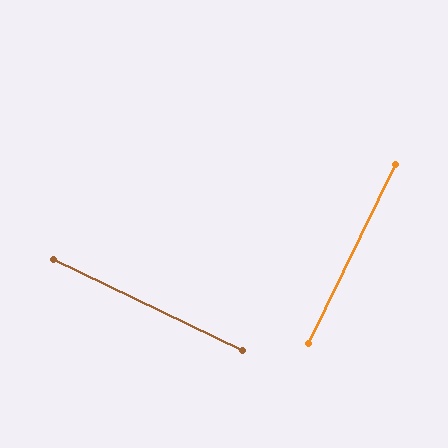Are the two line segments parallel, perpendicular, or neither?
Perpendicular — they meet at approximately 90°.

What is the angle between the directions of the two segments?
Approximately 90 degrees.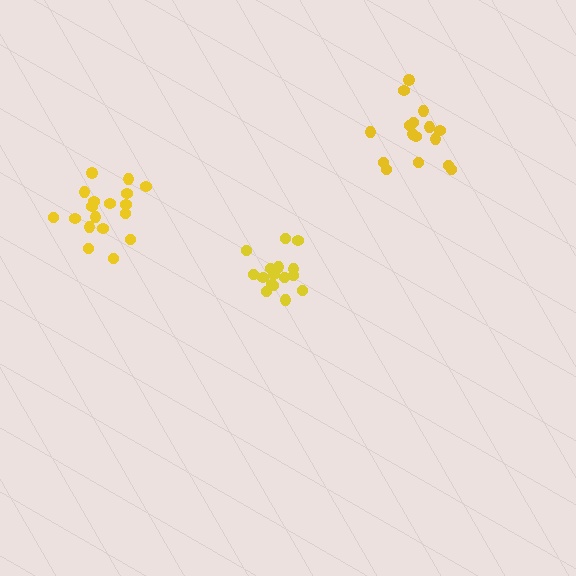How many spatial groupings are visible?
There are 3 spatial groupings.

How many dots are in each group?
Group 1: 18 dots, Group 2: 16 dots, Group 3: 16 dots (50 total).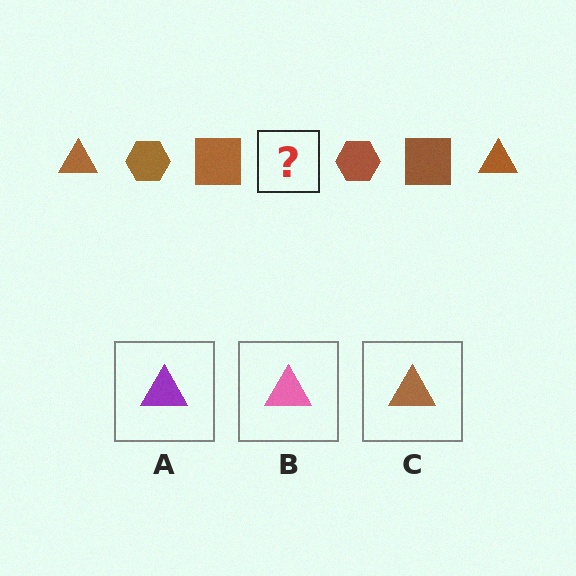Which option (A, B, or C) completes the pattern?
C.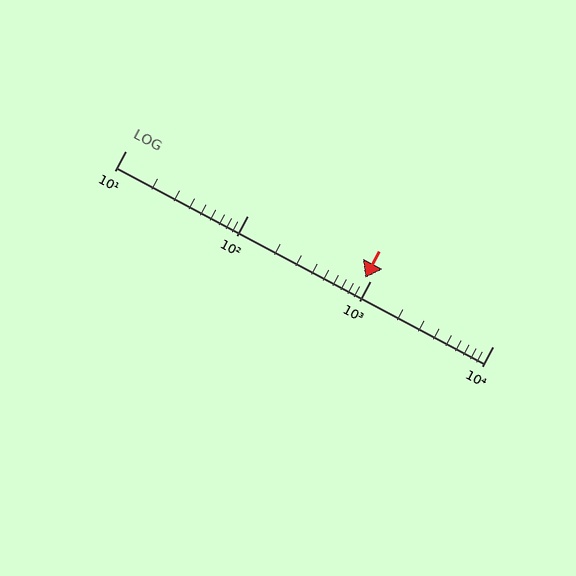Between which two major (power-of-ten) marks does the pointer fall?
The pointer is between 100 and 1000.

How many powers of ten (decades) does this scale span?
The scale spans 3 decades, from 10 to 10000.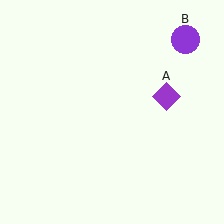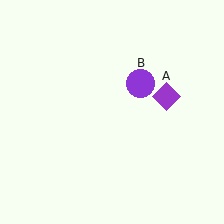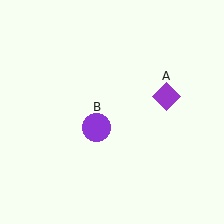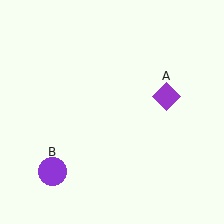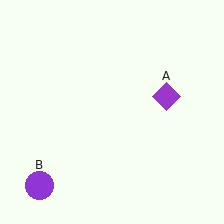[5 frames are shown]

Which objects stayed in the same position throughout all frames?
Purple diamond (object A) remained stationary.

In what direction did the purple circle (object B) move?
The purple circle (object B) moved down and to the left.